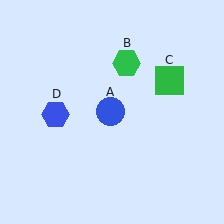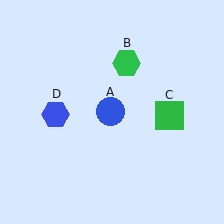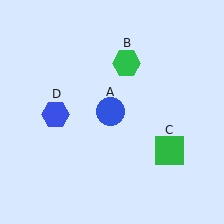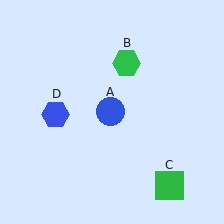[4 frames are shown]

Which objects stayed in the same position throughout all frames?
Blue circle (object A) and green hexagon (object B) and blue hexagon (object D) remained stationary.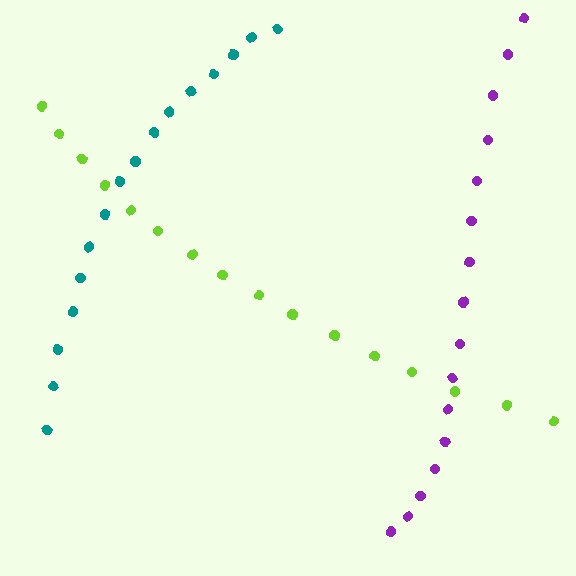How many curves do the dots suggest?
There are 3 distinct paths.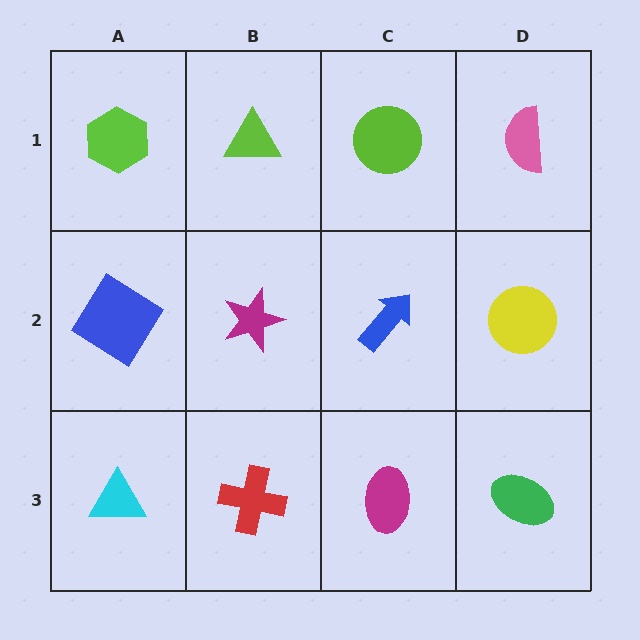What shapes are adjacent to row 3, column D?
A yellow circle (row 2, column D), a magenta ellipse (row 3, column C).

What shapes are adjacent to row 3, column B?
A magenta star (row 2, column B), a cyan triangle (row 3, column A), a magenta ellipse (row 3, column C).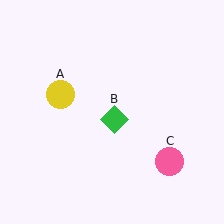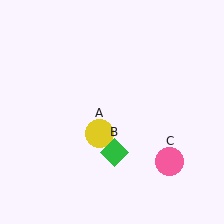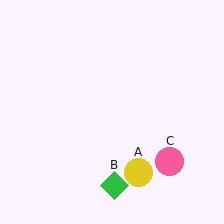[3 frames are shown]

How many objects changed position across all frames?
2 objects changed position: yellow circle (object A), green diamond (object B).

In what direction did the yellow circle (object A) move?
The yellow circle (object A) moved down and to the right.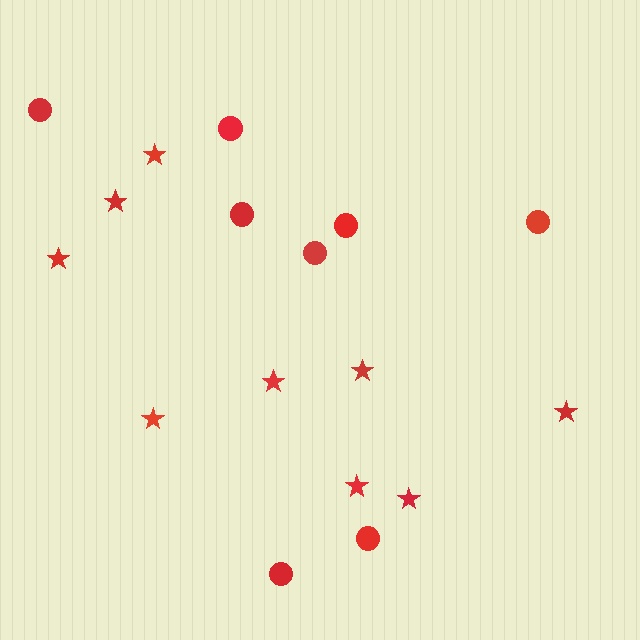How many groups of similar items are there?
There are 2 groups: one group of stars (9) and one group of circles (8).